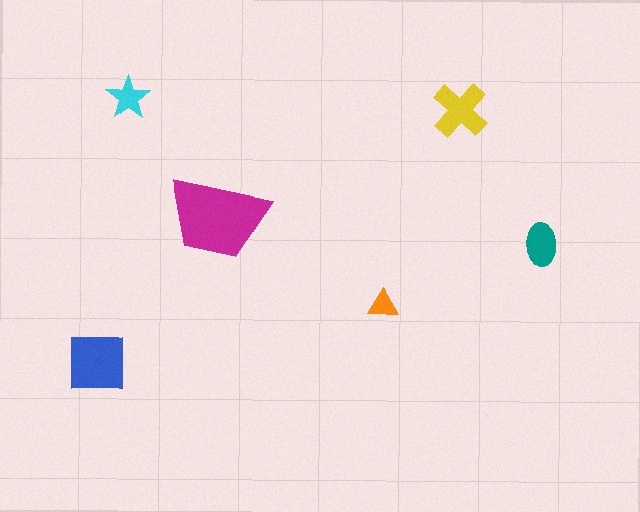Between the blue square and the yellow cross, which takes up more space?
The blue square.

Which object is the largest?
The magenta trapezoid.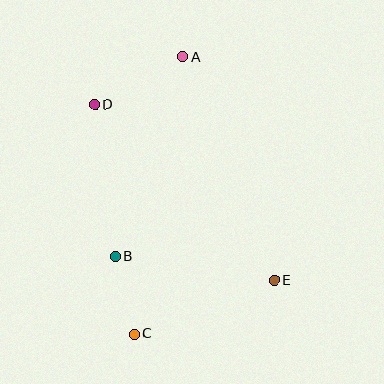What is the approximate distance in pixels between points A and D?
The distance between A and D is approximately 100 pixels.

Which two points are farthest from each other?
Points A and C are farthest from each other.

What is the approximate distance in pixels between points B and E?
The distance between B and E is approximately 161 pixels.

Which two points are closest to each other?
Points B and C are closest to each other.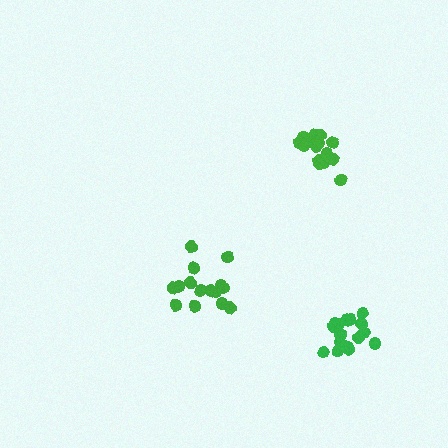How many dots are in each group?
Group 1: 16 dots, Group 2: 16 dots, Group 3: 17 dots (49 total).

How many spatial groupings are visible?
There are 3 spatial groupings.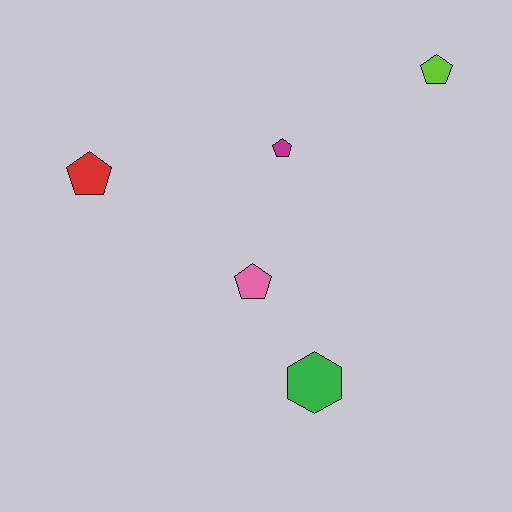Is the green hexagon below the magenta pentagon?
Yes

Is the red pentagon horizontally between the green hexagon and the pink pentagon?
No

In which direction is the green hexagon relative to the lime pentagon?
The green hexagon is below the lime pentagon.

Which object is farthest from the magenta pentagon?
The green hexagon is farthest from the magenta pentagon.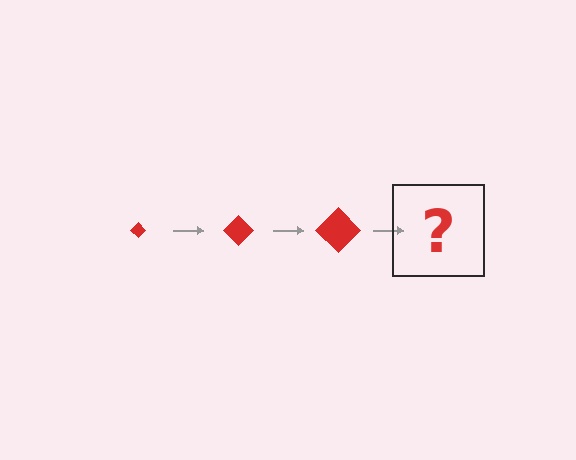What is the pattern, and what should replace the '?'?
The pattern is that the diamond gets progressively larger each step. The '?' should be a red diamond, larger than the previous one.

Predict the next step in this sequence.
The next step is a red diamond, larger than the previous one.